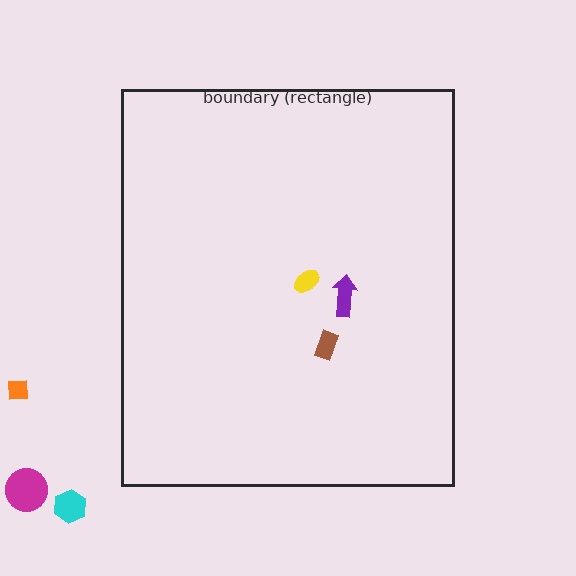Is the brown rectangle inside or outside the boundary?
Inside.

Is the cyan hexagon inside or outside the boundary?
Outside.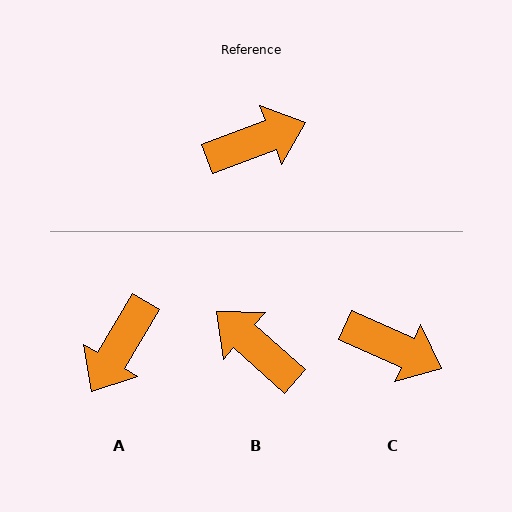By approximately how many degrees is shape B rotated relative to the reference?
Approximately 118 degrees counter-clockwise.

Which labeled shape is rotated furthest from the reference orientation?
A, about 141 degrees away.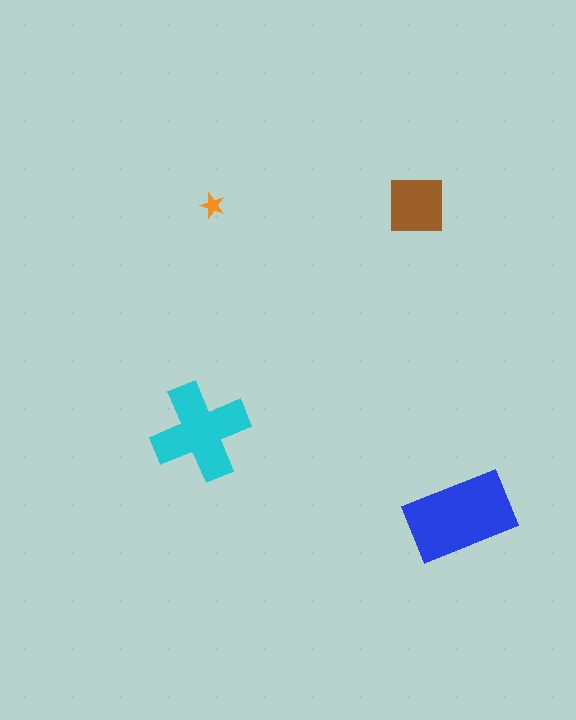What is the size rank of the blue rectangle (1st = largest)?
1st.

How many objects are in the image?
There are 4 objects in the image.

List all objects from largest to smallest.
The blue rectangle, the cyan cross, the brown square, the orange star.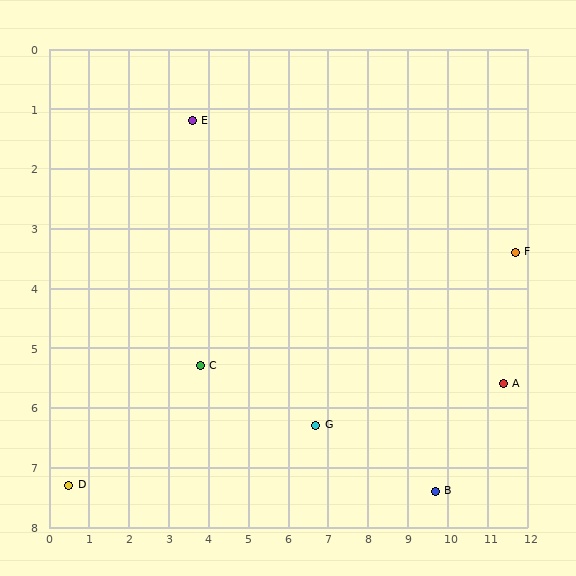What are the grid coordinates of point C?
Point C is at approximately (3.8, 5.3).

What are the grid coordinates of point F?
Point F is at approximately (11.7, 3.4).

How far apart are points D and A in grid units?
Points D and A are about 11.0 grid units apart.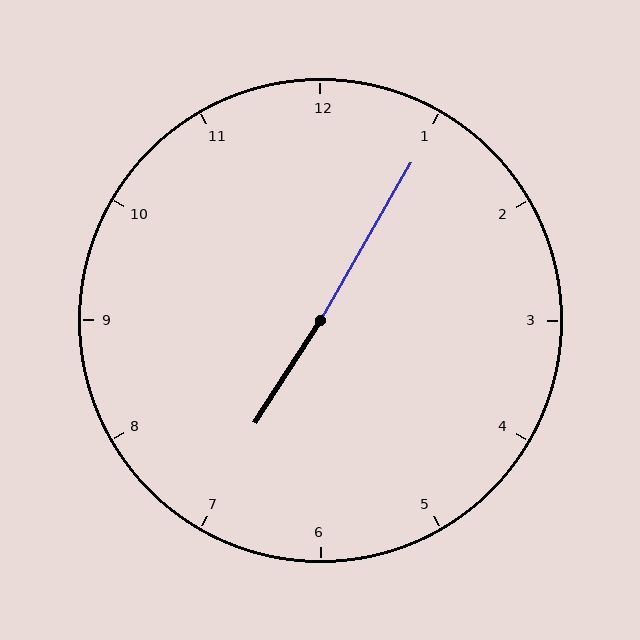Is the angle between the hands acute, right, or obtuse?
It is obtuse.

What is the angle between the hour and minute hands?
Approximately 178 degrees.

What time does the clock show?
7:05.